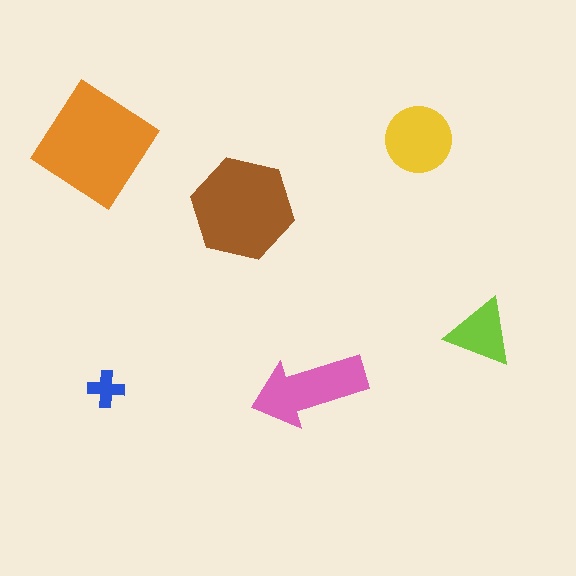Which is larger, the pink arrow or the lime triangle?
The pink arrow.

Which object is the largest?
The orange diamond.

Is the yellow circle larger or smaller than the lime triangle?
Larger.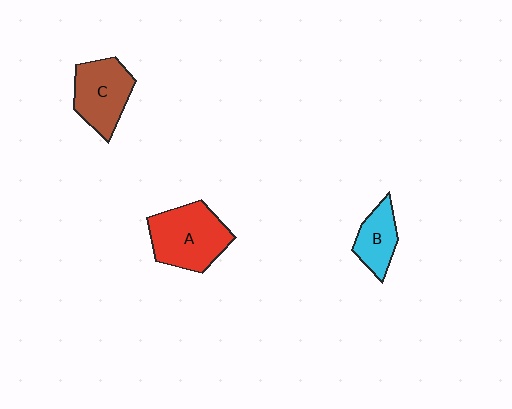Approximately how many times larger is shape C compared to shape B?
Approximately 1.5 times.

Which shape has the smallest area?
Shape B (cyan).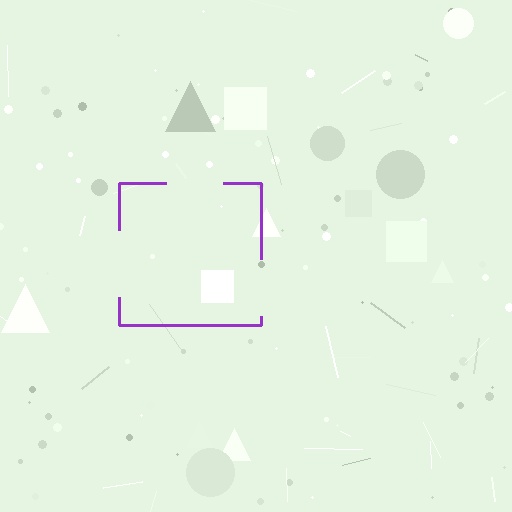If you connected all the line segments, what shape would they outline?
They would outline a square.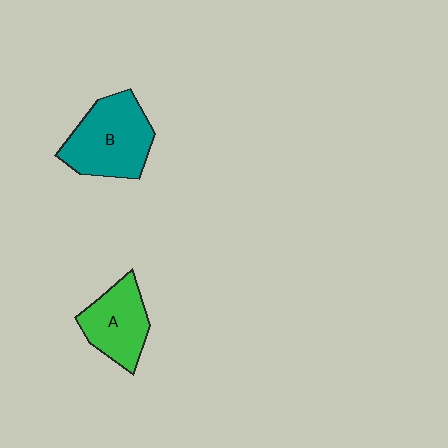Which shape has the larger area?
Shape B (teal).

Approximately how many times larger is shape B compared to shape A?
Approximately 1.4 times.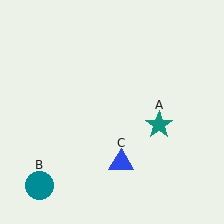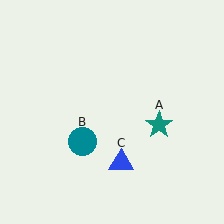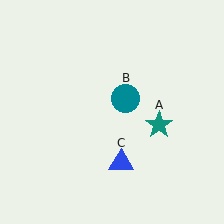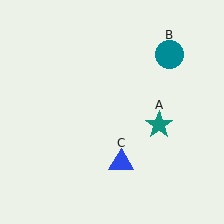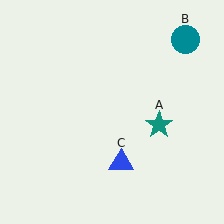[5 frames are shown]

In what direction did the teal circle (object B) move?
The teal circle (object B) moved up and to the right.